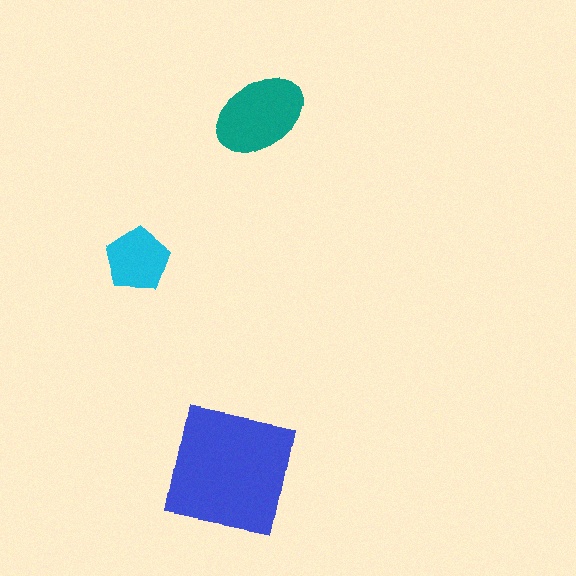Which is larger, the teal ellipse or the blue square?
The blue square.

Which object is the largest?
The blue square.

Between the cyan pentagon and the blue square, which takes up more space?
The blue square.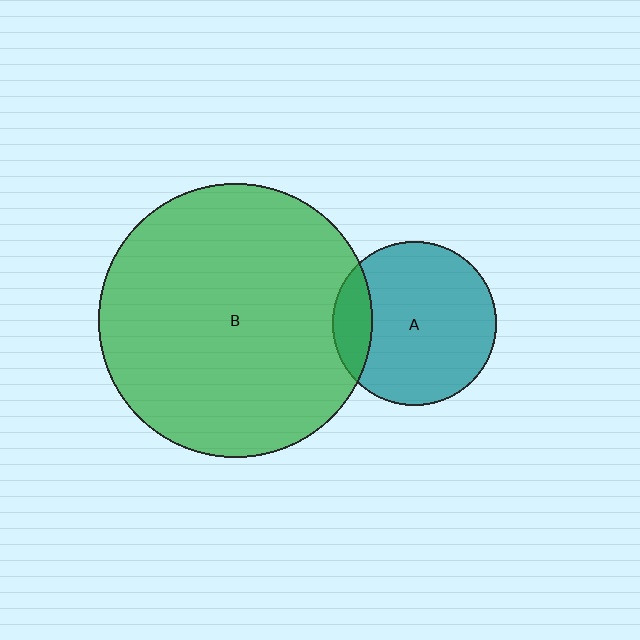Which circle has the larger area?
Circle B (green).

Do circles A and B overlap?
Yes.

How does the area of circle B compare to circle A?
Approximately 2.8 times.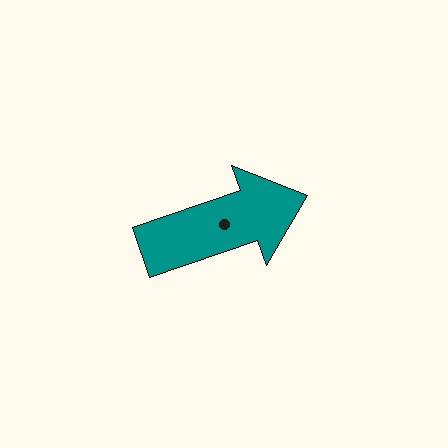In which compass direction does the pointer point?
East.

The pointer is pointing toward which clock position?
Roughly 2 o'clock.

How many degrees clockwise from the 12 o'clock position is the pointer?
Approximately 71 degrees.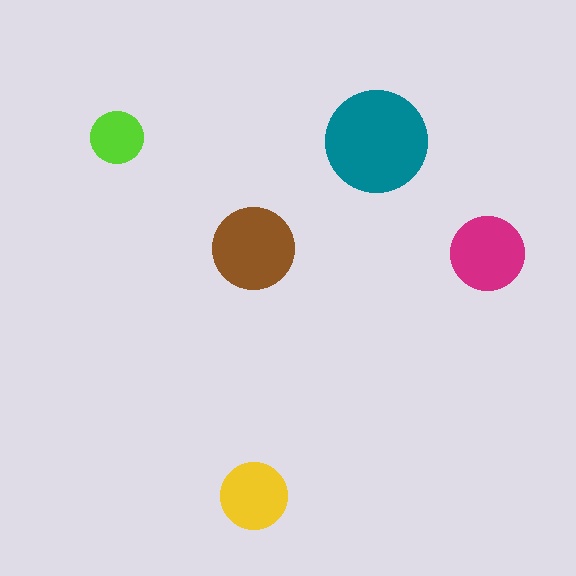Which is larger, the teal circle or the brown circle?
The teal one.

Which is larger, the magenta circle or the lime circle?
The magenta one.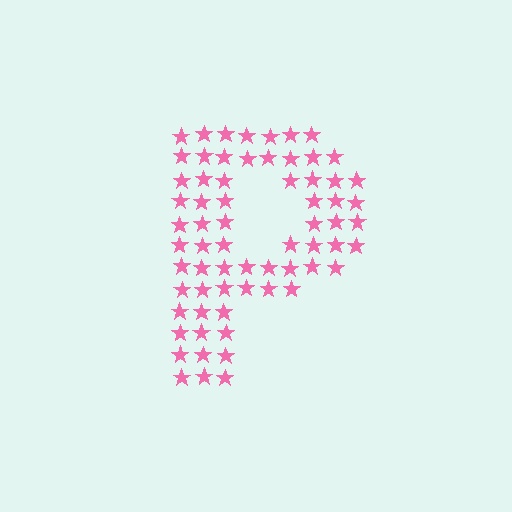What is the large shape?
The large shape is the letter P.